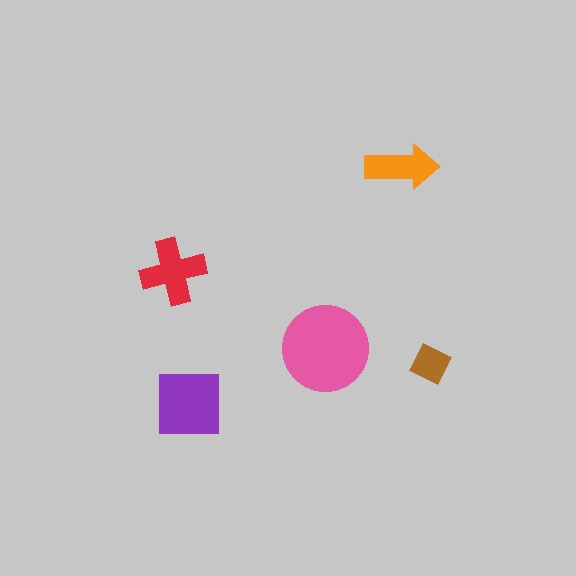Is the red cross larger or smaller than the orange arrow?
Larger.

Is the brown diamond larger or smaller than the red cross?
Smaller.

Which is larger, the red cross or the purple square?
The purple square.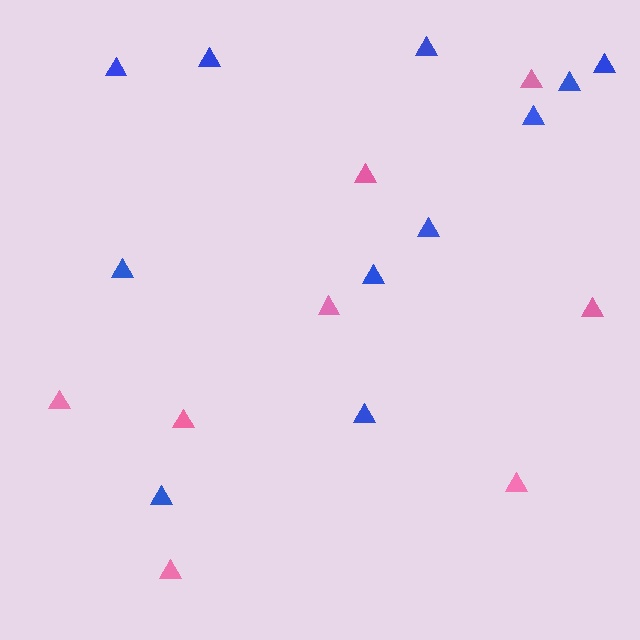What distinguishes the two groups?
There are 2 groups: one group of blue triangles (11) and one group of pink triangles (8).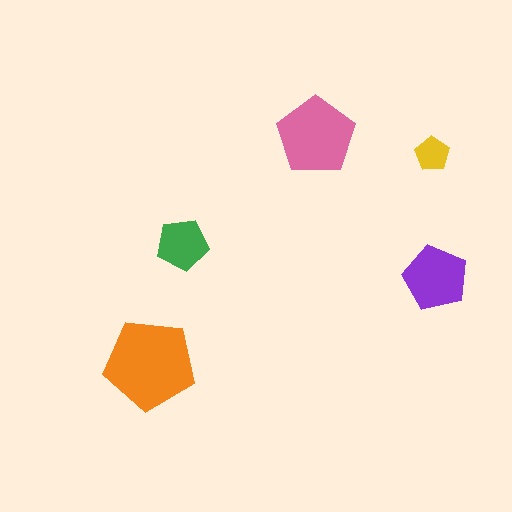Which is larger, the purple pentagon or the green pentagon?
The purple one.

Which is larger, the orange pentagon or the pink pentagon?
The orange one.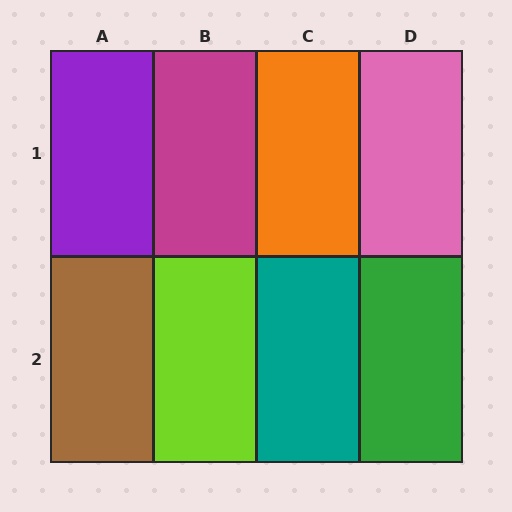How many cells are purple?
1 cell is purple.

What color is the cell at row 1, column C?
Orange.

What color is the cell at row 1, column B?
Magenta.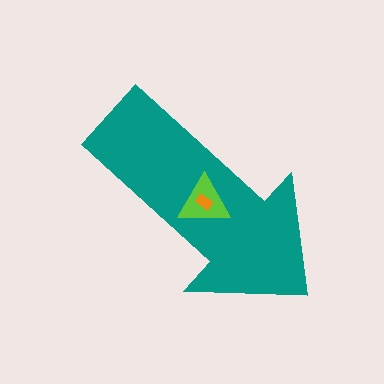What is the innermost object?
The orange rectangle.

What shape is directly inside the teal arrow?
The lime triangle.